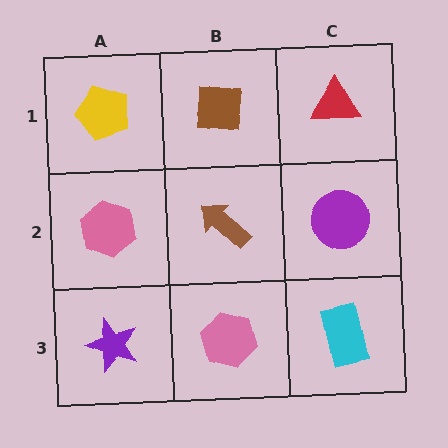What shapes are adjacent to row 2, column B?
A brown square (row 1, column B), a pink hexagon (row 3, column B), a pink hexagon (row 2, column A), a purple circle (row 2, column C).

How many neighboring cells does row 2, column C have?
3.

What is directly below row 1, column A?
A pink hexagon.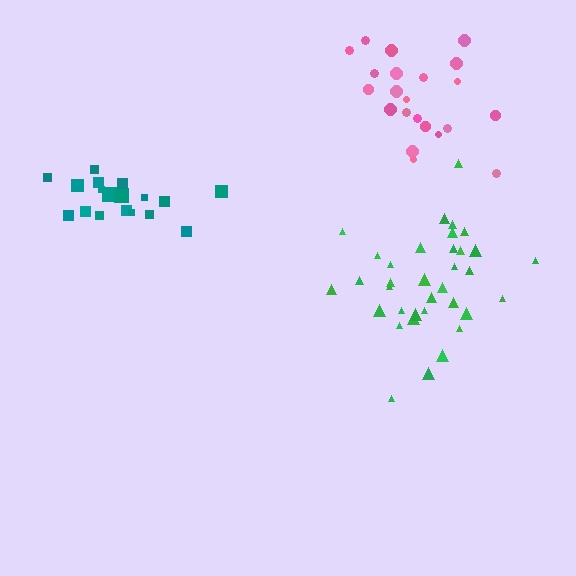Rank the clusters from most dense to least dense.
teal, pink, green.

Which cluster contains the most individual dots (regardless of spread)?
Green (35).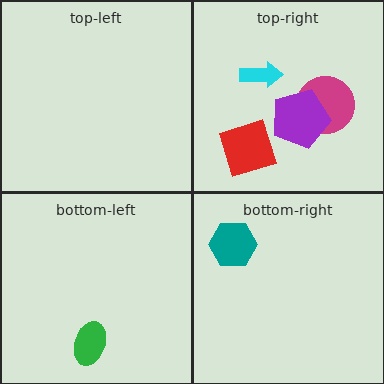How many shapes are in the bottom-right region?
1.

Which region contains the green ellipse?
The bottom-left region.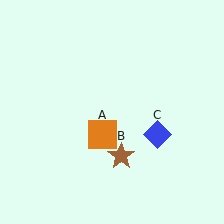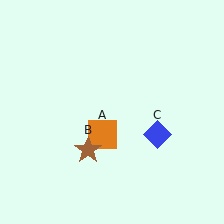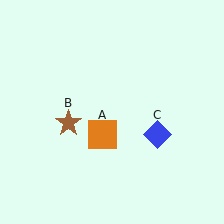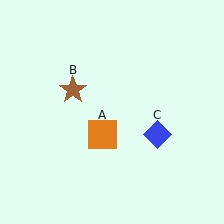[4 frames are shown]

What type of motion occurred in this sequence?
The brown star (object B) rotated clockwise around the center of the scene.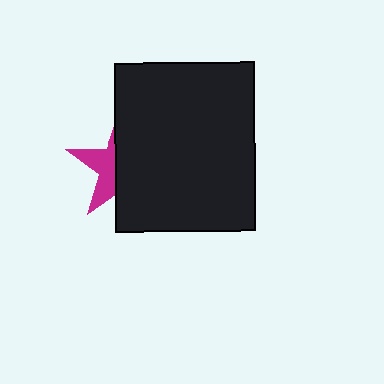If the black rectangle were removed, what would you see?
You would see the complete magenta star.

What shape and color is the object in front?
The object in front is a black rectangle.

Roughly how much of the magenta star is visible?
A small part of it is visible (roughly 39%).